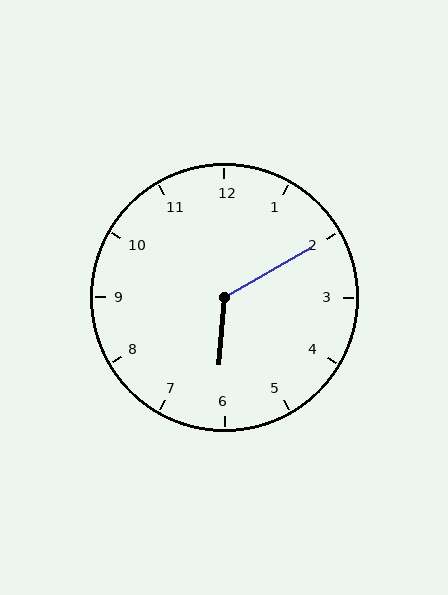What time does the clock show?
6:10.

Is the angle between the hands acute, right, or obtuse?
It is obtuse.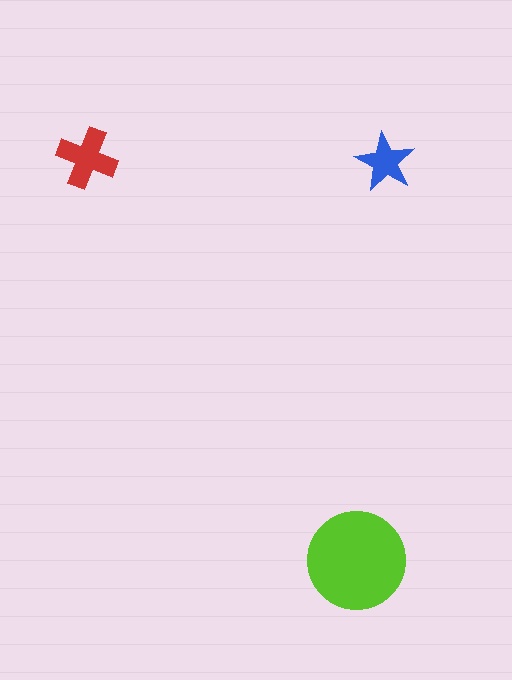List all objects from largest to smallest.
The lime circle, the red cross, the blue star.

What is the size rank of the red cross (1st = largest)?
2nd.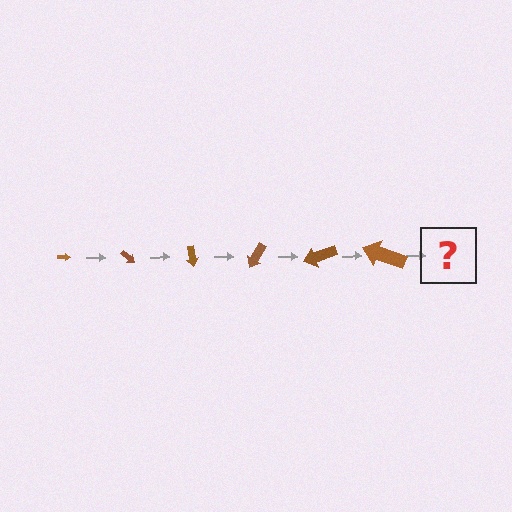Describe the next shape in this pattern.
It should be an arrow, larger than the previous one and rotated 240 degrees from the start.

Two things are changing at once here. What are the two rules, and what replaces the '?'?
The two rules are that the arrow grows larger each step and it rotates 40 degrees each step. The '?' should be an arrow, larger than the previous one and rotated 240 degrees from the start.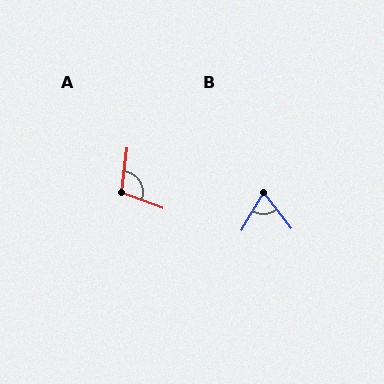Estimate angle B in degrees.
Approximately 68 degrees.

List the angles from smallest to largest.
B (68°), A (102°).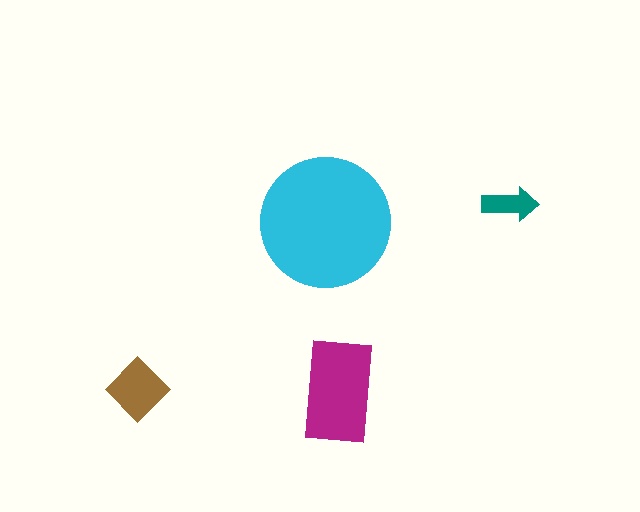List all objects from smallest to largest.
The teal arrow, the brown diamond, the magenta rectangle, the cyan circle.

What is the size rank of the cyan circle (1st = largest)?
1st.